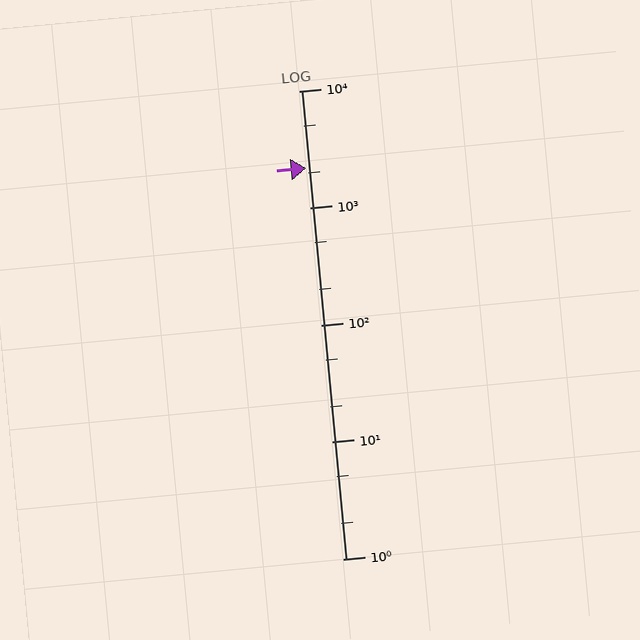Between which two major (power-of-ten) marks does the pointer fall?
The pointer is between 1000 and 10000.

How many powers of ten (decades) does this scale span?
The scale spans 4 decades, from 1 to 10000.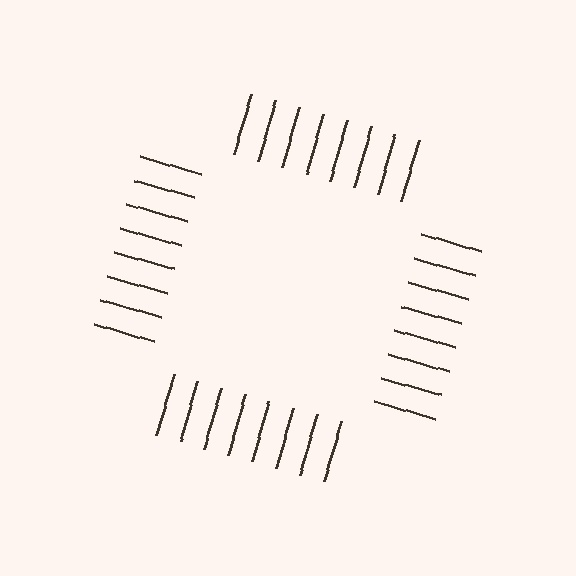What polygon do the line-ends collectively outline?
An illusory square — the line segments terminate on its edges but no continuous stroke is drawn.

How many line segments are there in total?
32 — 8 along each of the 4 edges.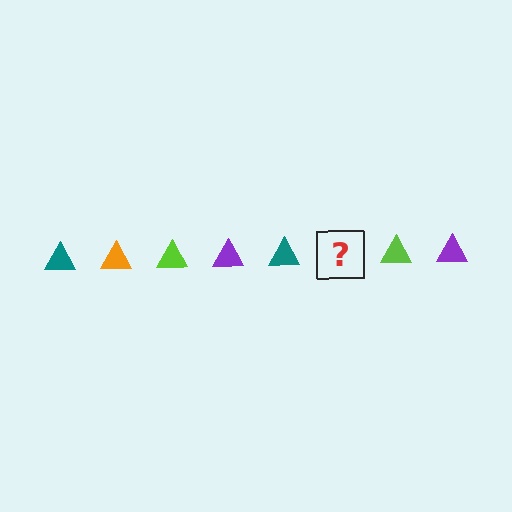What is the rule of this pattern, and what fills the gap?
The rule is that the pattern cycles through teal, orange, lime, purple triangles. The gap should be filled with an orange triangle.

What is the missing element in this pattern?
The missing element is an orange triangle.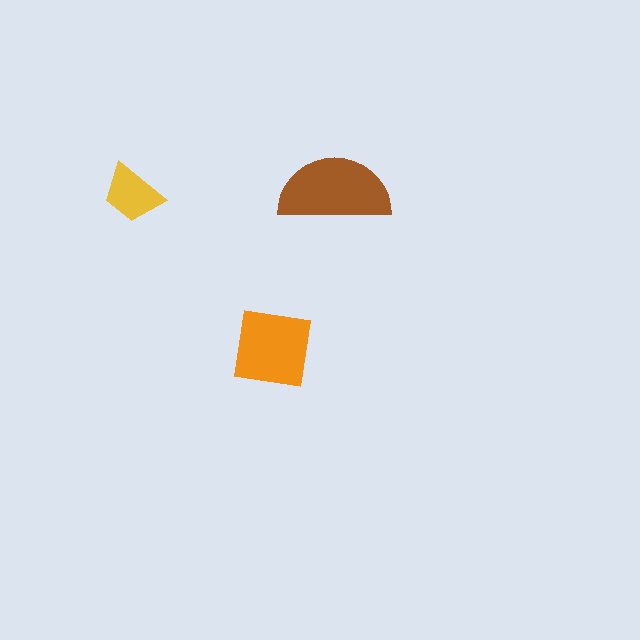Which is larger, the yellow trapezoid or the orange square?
The orange square.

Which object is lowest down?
The orange square is bottommost.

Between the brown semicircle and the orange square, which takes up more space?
The brown semicircle.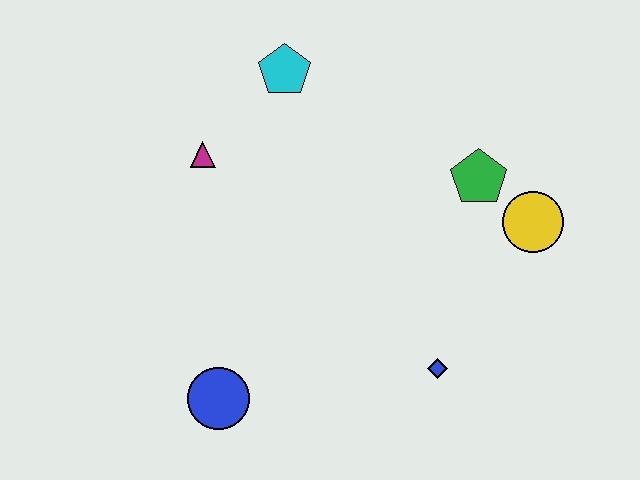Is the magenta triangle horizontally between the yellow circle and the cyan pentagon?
No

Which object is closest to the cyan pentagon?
The magenta triangle is closest to the cyan pentagon.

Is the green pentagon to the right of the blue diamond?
Yes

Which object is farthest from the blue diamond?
The cyan pentagon is farthest from the blue diamond.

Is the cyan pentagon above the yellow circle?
Yes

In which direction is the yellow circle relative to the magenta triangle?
The yellow circle is to the right of the magenta triangle.